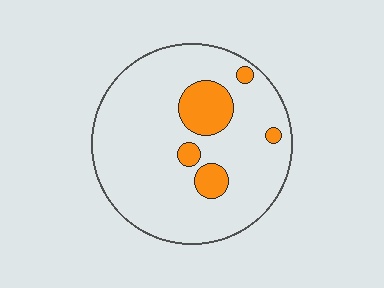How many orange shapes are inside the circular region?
5.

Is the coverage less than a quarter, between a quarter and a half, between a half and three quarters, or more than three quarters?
Less than a quarter.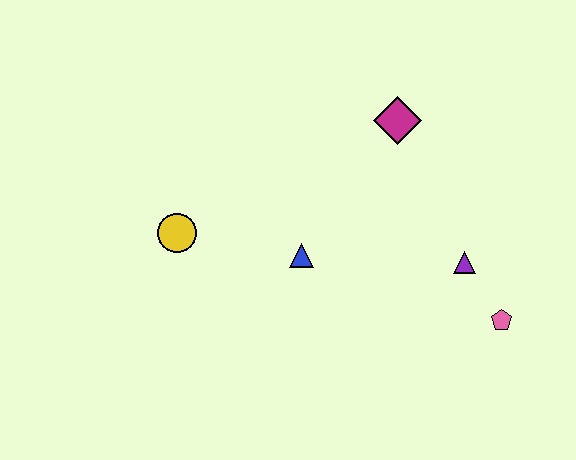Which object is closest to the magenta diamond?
The purple triangle is closest to the magenta diamond.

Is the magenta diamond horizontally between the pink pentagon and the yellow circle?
Yes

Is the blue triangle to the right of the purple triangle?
No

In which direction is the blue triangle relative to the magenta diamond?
The blue triangle is below the magenta diamond.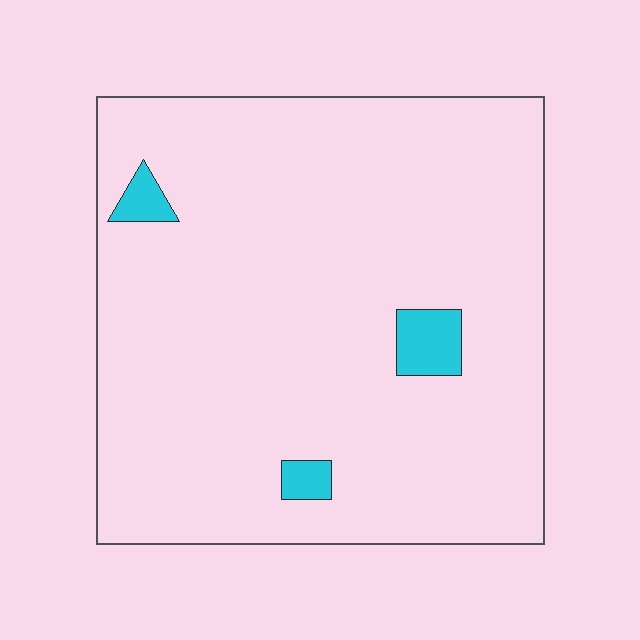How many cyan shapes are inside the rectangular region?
3.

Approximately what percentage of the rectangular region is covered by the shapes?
Approximately 5%.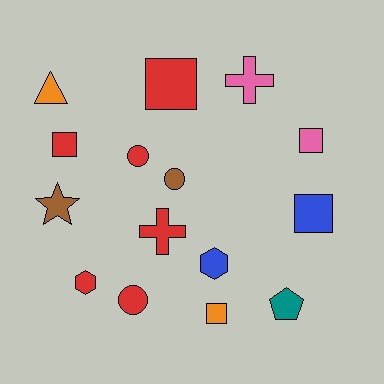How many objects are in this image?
There are 15 objects.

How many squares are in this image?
There are 5 squares.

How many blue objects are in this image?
There are 2 blue objects.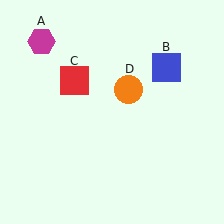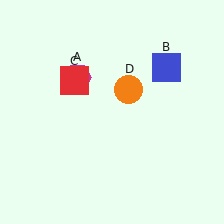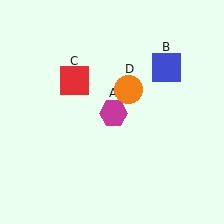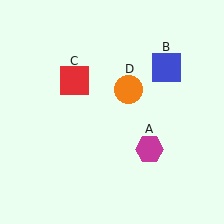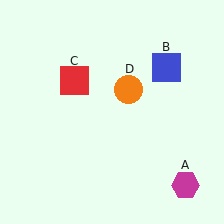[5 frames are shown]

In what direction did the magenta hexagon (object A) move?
The magenta hexagon (object A) moved down and to the right.